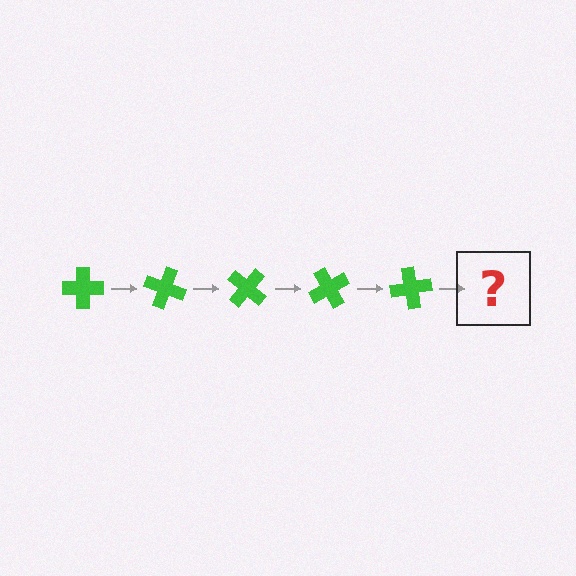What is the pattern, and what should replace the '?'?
The pattern is that the cross rotates 20 degrees each step. The '?' should be a green cross rotated 100 degrees.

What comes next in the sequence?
The next element should be a green cross rotated 100 degrees.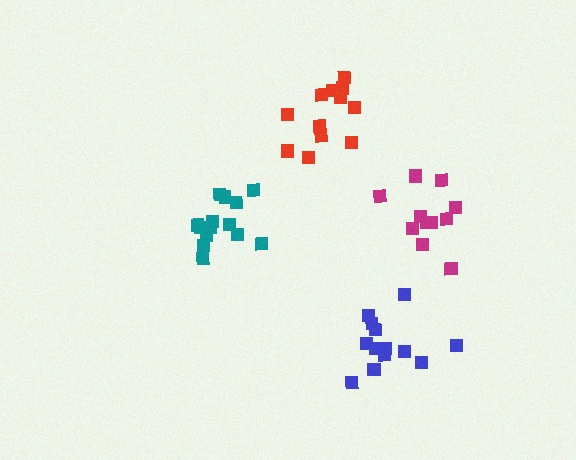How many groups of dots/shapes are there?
There are 4 groups.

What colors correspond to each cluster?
The clusters are colored: blue, teal, red, magenta.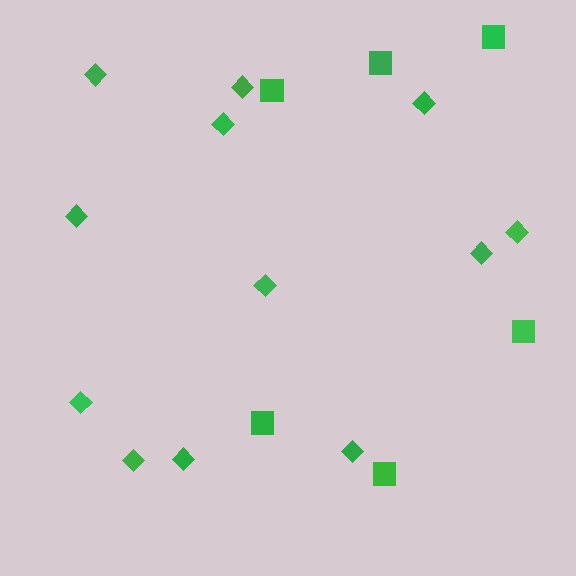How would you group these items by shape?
There are 2 groups: one group of diamonds (12) and one group of squares (6).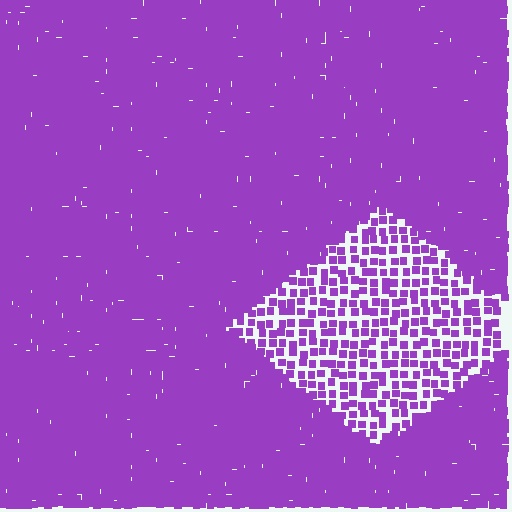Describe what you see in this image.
The image contains small purple elements arranged at two different densities. A diamond-shaped region is visible where the elements are less densely packed than the surrounding area.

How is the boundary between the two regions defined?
The boundary is defined by a change in element density (approximately 2.7x ratio). All elements are the same color, size, and shape.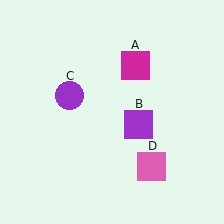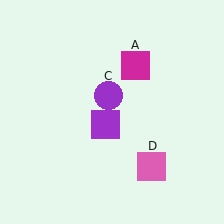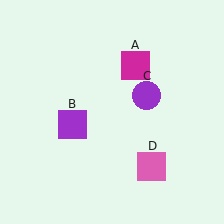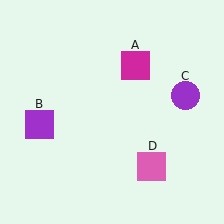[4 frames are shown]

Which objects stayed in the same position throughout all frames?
Magenta square (object A) and pink square (object D) remained stationary.